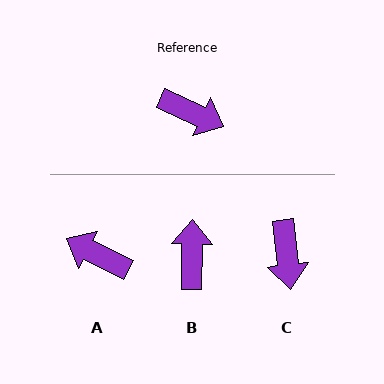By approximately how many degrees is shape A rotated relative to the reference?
Approximately 178 degrees counter-clockwise.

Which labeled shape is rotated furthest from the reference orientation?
A, about 178 degrees away.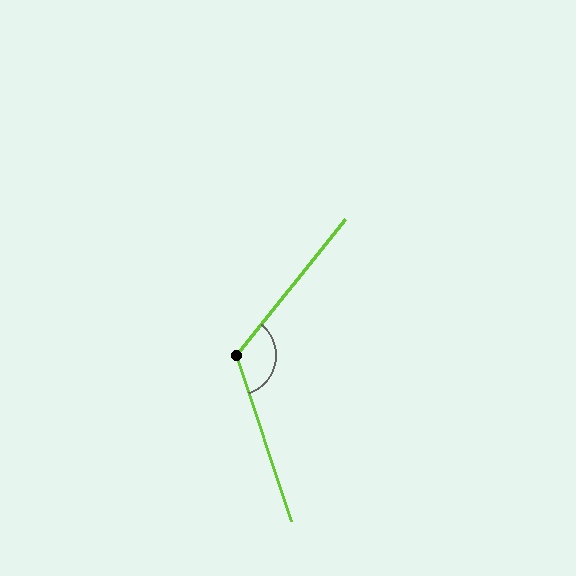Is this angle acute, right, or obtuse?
It is obtuse.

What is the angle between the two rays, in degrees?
Approximately 123 degrees.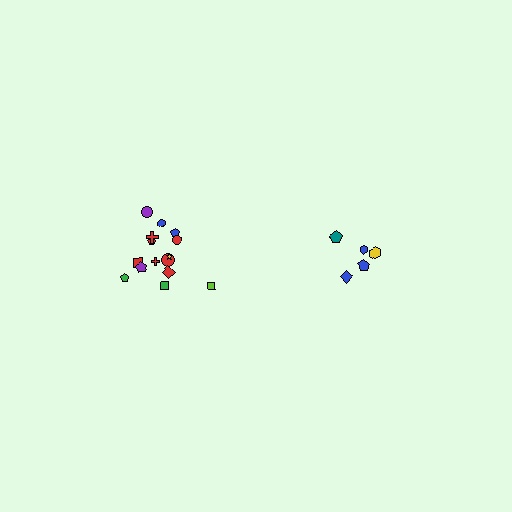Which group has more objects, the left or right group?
The left group.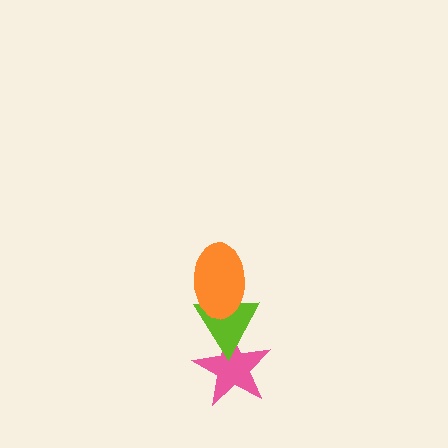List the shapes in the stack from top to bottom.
From top to bottom: the orange ellipse, the lime triangle, the pink star.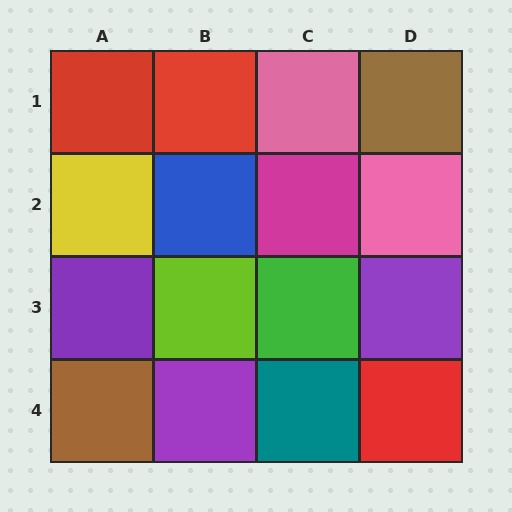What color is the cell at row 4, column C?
Teal.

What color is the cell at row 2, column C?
Magenta.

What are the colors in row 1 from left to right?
Red, red, pink, brown.